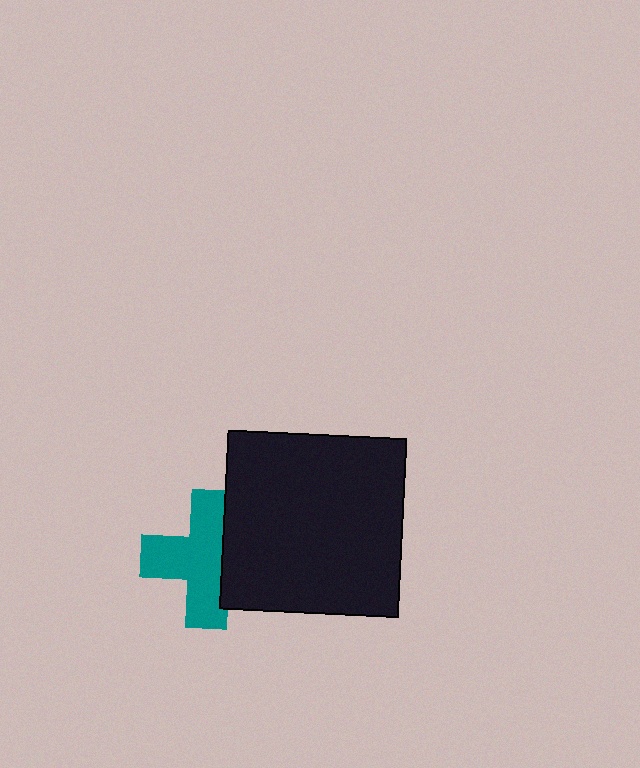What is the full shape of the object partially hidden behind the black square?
The partially hidden object is a teal cross.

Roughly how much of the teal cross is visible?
Most of it is visible (roughly 67%).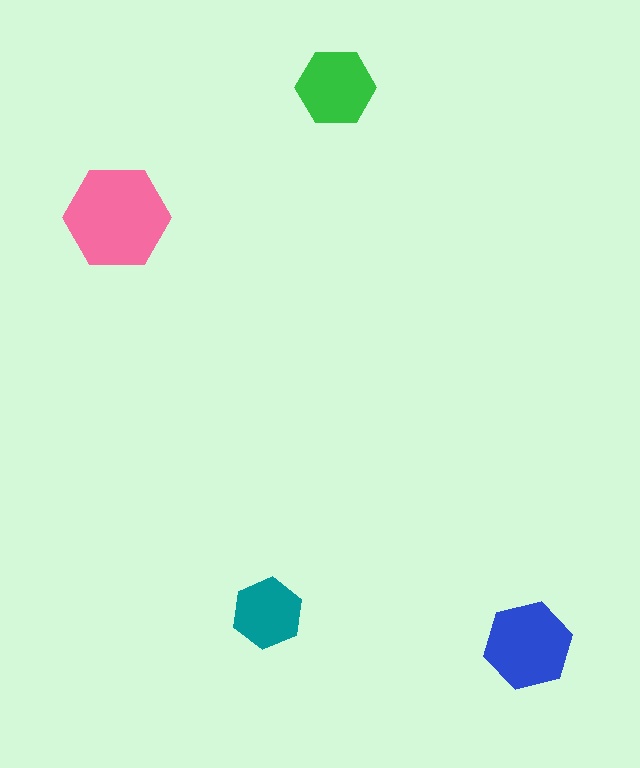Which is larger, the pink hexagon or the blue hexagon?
The pink one.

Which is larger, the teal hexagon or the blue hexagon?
The blue one.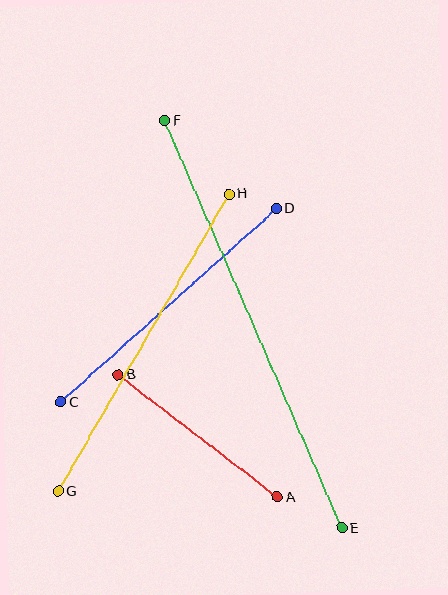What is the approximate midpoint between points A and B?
The midpoint is at approximately (198, 436) pixels.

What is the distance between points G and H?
The distance is approximately 342 pixels.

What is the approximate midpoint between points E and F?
The midpoint is at approximately (254, 324) pixels.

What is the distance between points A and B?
The distance is approximately 201 pixels.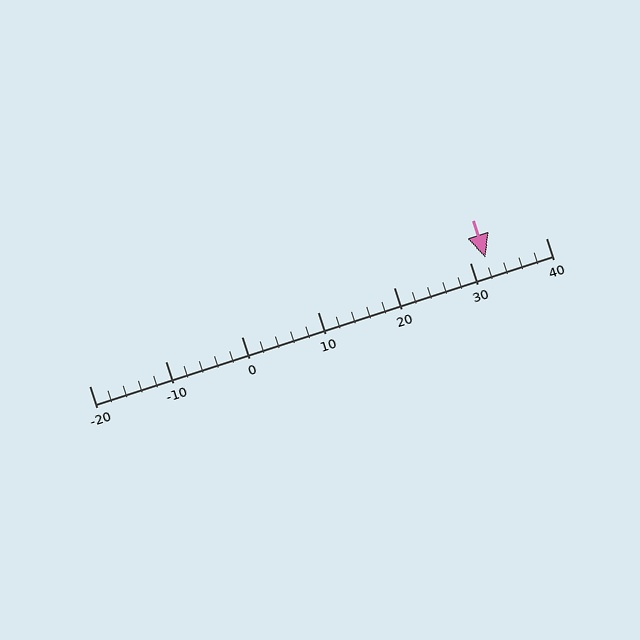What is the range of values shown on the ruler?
The ruler shows values from -20 to 40.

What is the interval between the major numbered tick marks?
The major tick marks are spaced 10 units apart.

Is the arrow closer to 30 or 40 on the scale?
The arrow is closer to 30.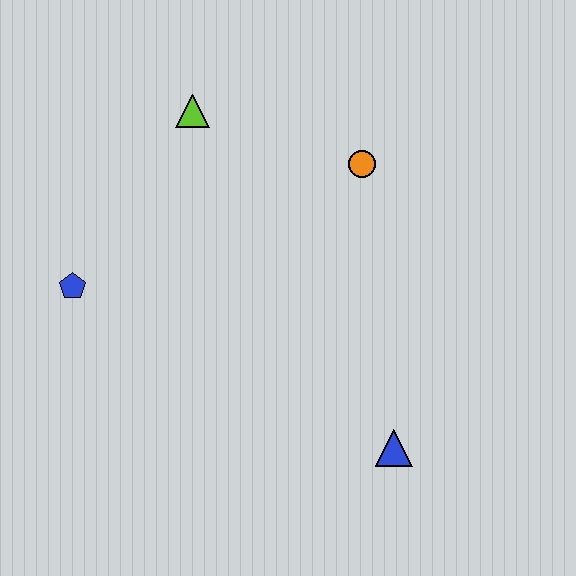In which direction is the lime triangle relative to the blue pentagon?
The lime triangle is above the blue pentagon.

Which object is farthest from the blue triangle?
The lime triangle is farthest from the blue triangle.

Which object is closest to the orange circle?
The lime triangle is closest to the orange circle.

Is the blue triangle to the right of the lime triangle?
Yes